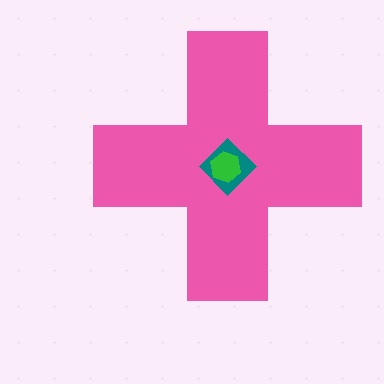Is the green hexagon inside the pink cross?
Yes.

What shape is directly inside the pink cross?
The teal diamond.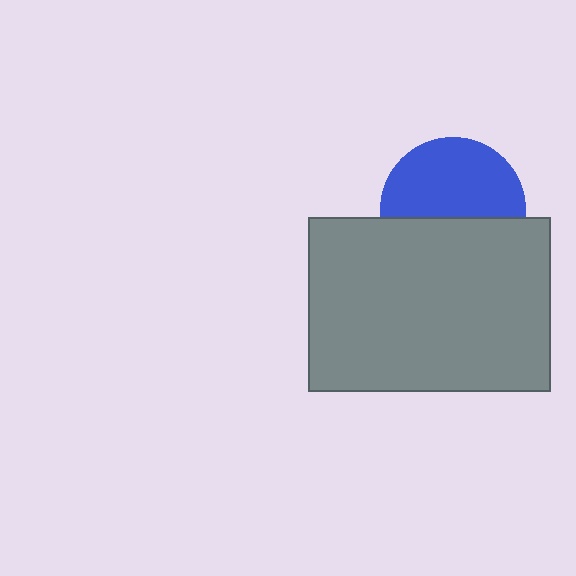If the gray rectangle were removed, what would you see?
You would see the complete blue circle.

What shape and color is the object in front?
The object in front is a gray rectangle.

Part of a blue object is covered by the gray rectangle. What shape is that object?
It is a circle.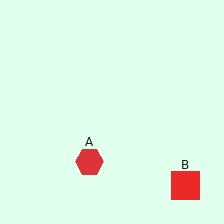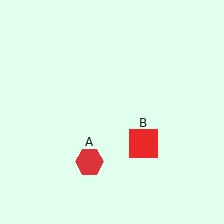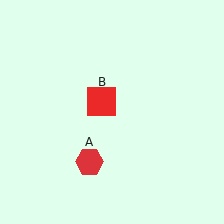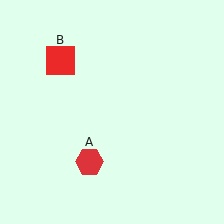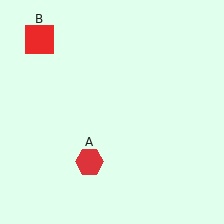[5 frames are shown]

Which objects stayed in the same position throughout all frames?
Red hexagon (object A) remained stationary.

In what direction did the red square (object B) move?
The red square (object B) moved up and to the left.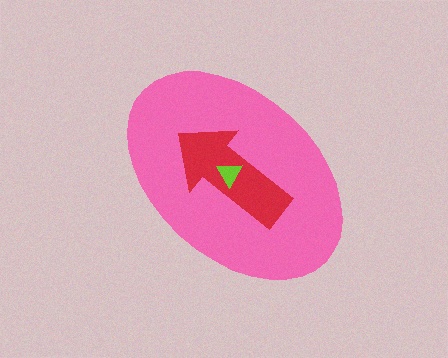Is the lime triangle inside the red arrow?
Yes.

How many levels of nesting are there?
3.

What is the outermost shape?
The pink ellipse.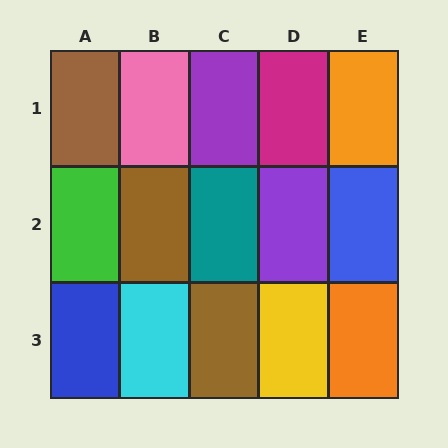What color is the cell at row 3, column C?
Brown.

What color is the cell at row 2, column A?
Green.